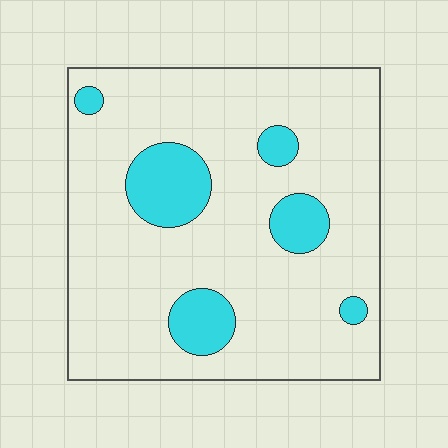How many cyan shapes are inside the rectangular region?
6.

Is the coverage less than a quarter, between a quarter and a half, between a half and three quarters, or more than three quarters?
Less than a quarter.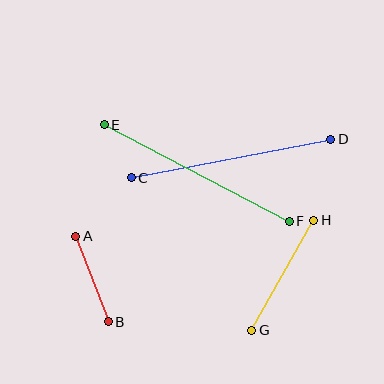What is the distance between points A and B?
The distance is approximately 92 pixels.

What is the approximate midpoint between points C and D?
The midpoint is at approximately (231, 159) pixels.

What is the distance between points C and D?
The distance is approximately 203 pixels.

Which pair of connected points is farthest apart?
Points E and F are farthest apart.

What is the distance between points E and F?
The distance is approximately 209 pixels.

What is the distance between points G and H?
The distance is approximately 126 pixels.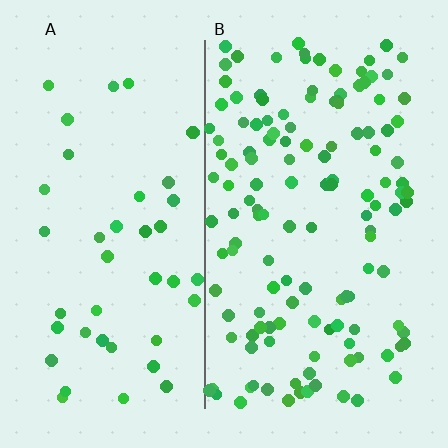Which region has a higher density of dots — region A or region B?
B (the right).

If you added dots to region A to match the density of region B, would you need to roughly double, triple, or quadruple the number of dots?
Approximately triple.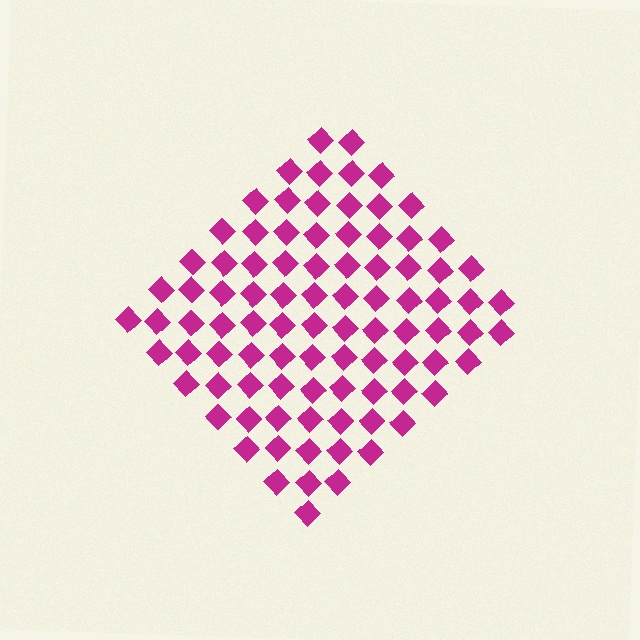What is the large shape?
The large shape is a diamond.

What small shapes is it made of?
It is made of small diamonds.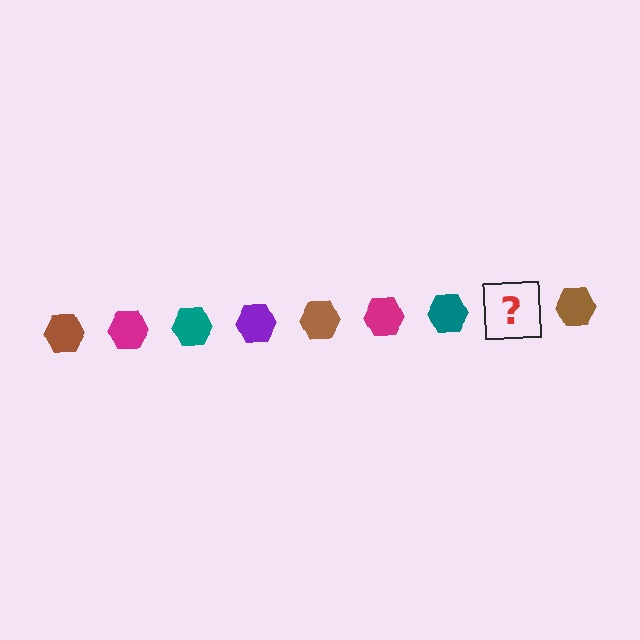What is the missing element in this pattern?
The missing element is a purple hexagon.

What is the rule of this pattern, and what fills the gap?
The rule is that the pattern cycles through brown, magenta, teal, purple hexagons. The gap should be filled with a purple hexagon.